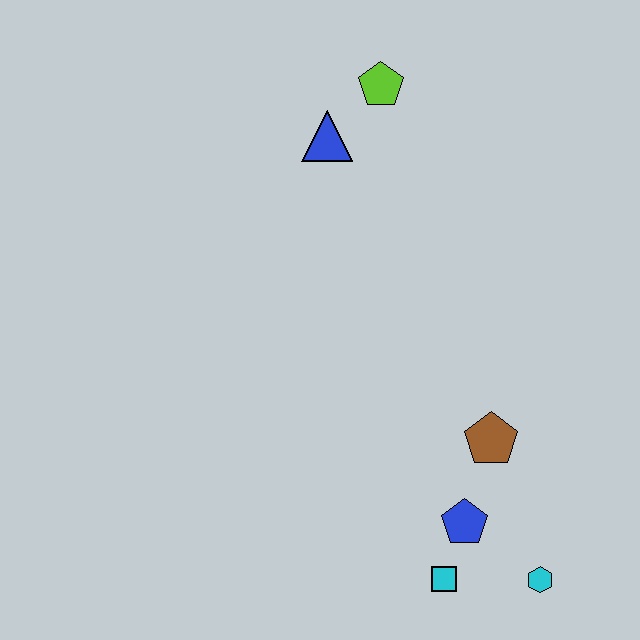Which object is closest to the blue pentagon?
The cyan square is closest to the blue pentagon.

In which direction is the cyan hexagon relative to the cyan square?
The cyan hexagon is to the right of the cyan square.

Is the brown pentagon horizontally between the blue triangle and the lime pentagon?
No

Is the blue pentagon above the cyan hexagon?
Yes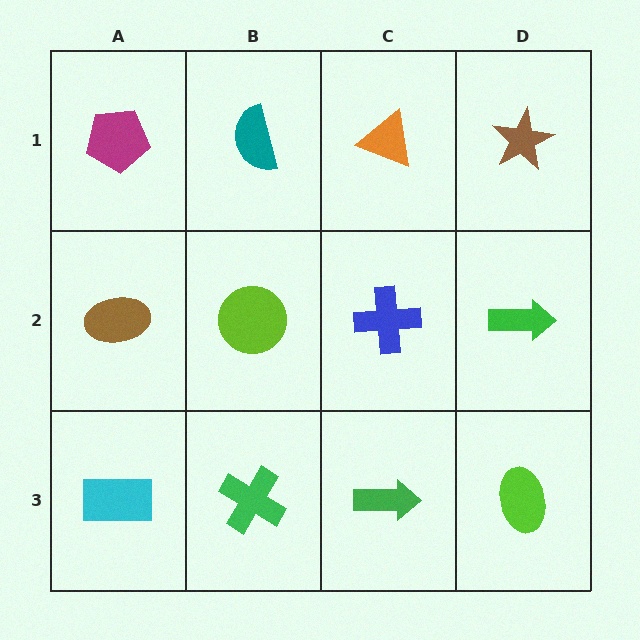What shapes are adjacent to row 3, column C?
A blue cross (row 2, column C), a green cross (row 3, column B), a lime ellipse (row 3, column D).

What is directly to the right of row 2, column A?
A lime circle.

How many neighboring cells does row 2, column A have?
3.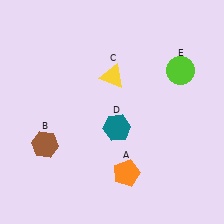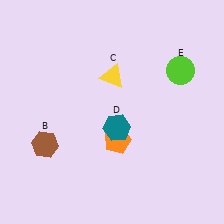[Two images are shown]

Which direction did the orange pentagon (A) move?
The orange pentagon (A) moved up.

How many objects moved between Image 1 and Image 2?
1 object moved between the two images.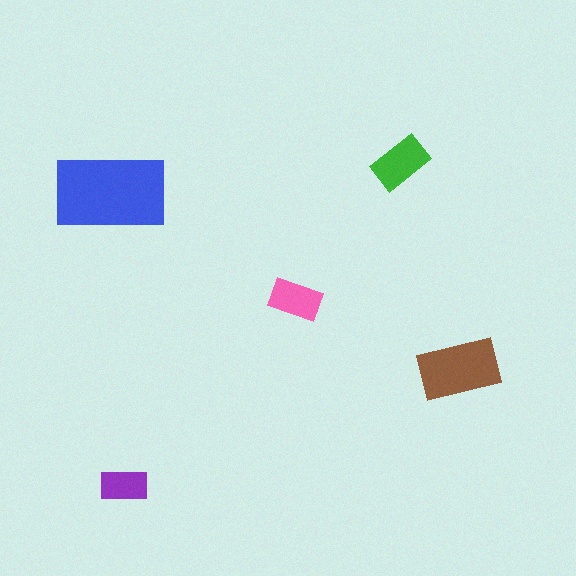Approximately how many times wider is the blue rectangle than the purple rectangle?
About 2.5 times wider.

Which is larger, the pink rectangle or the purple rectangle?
The pink one.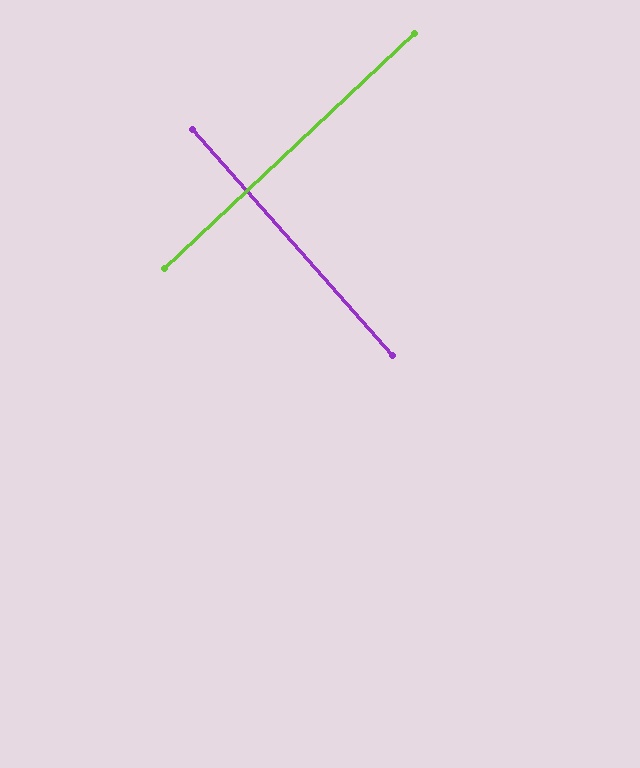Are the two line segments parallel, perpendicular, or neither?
Perpendicular — they meet at approximately 88°.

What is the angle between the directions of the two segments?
Approximately 88 degrees.